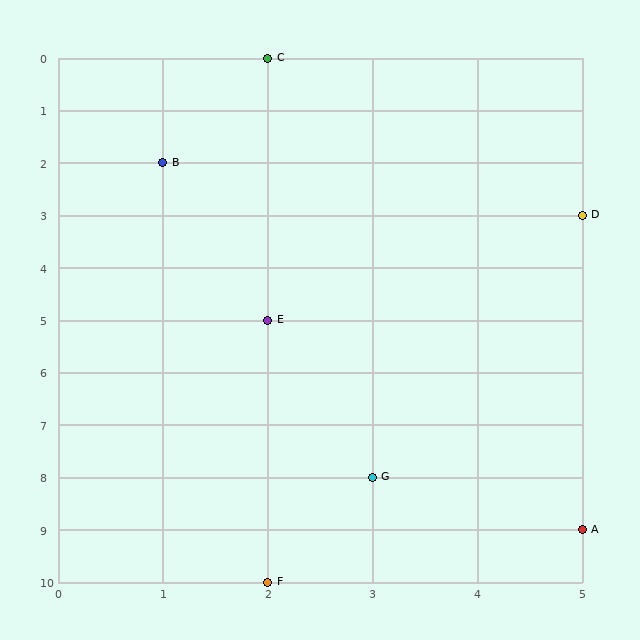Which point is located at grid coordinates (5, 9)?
Point A is at (5, 9).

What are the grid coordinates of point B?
Point B is at grid coordinates (1, 2).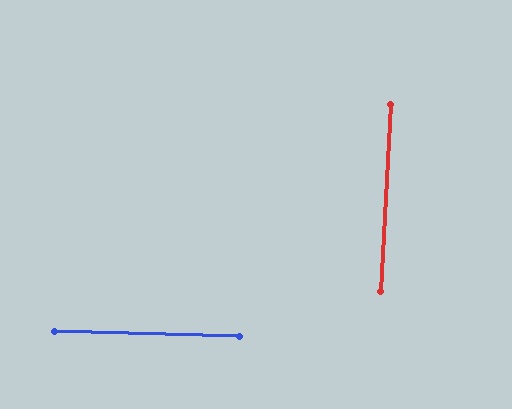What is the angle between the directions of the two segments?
Approximately 89 degrees.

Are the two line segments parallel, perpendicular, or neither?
Perpendicular — they meet at approximately 89°.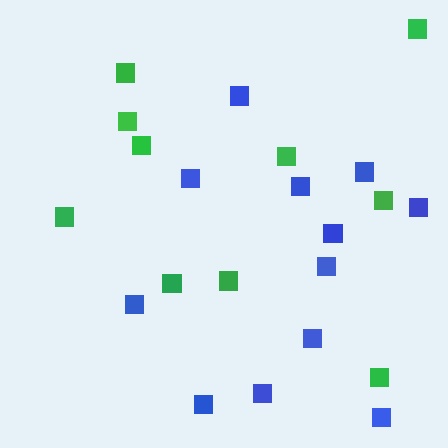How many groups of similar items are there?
There are 2 groups: one group of green squares (10) and one group of blue squares (12).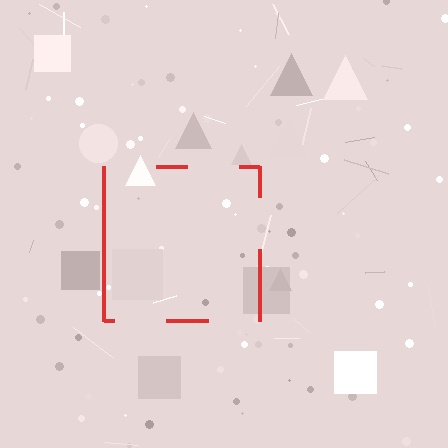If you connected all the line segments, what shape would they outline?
They would outline a square.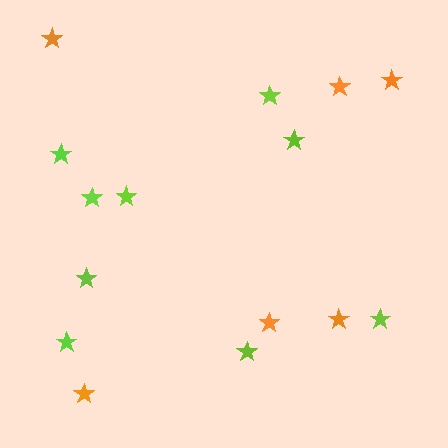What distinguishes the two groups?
There are 2 groups: one group of lime stars (9) and one group of orange stars (6).